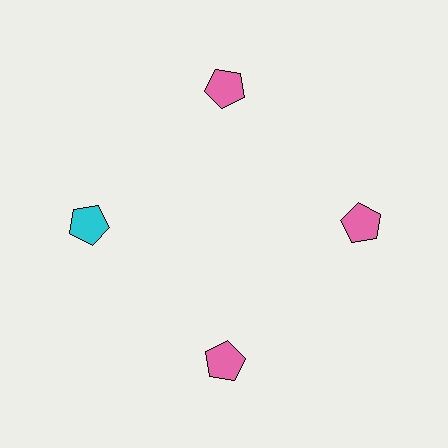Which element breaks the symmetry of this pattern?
The cyan pentagon at roughly the 9 o'clock position breaks the symmetry. All other shapes are pink pentagons.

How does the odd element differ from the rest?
It has a different color: cyan instead of pink.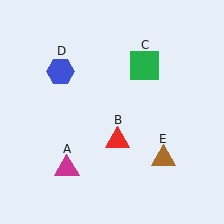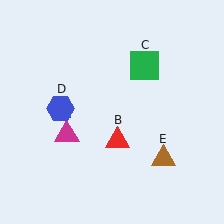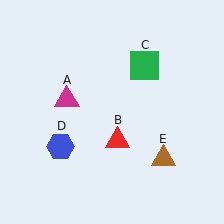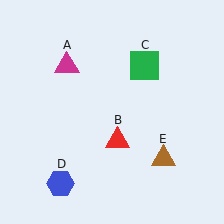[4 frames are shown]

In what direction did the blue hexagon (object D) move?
The blue hexagon (object D) moved down.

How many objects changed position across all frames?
2 objects changed position: magenta triangle (object A), blue hexagon (object D).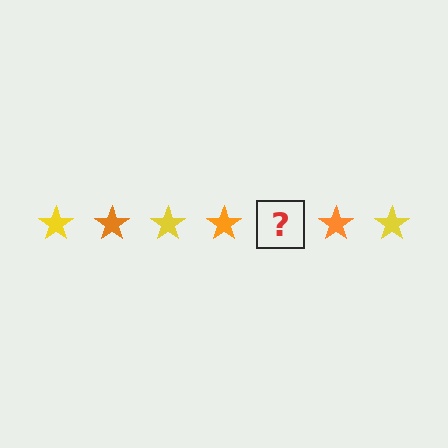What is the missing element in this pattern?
The missing element is a yellow star.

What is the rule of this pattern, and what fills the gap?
The rule is that the pattern cycles through yellow, orange stars. The gap should be filled with a yellow star.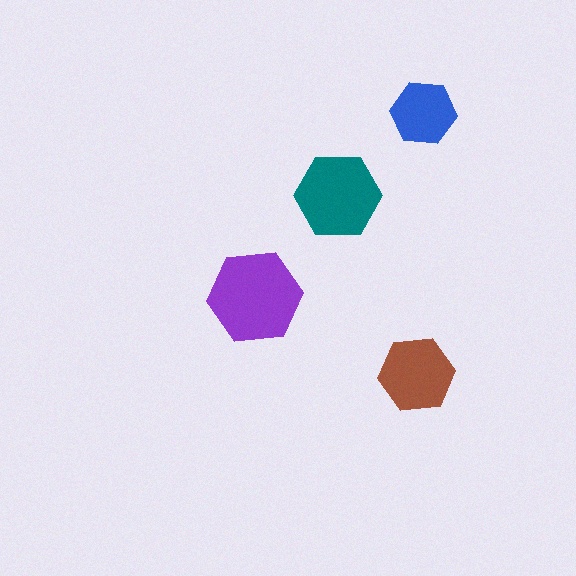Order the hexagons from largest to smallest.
the purple one, the teal one, the brown one, the blue one.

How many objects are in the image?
There are 4 objects in the image.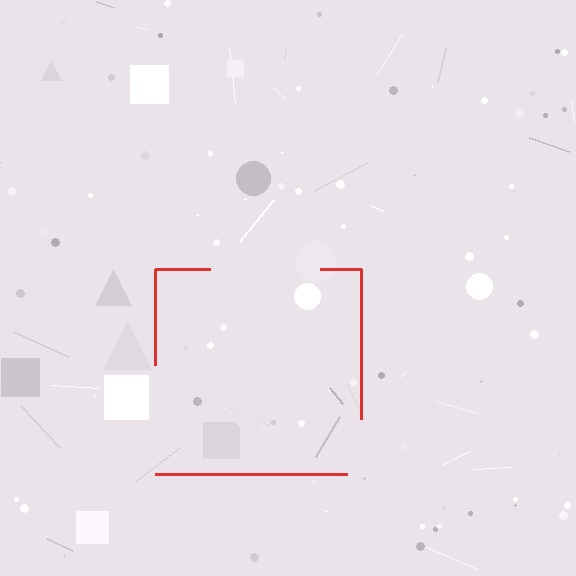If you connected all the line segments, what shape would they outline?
They would outline a square.